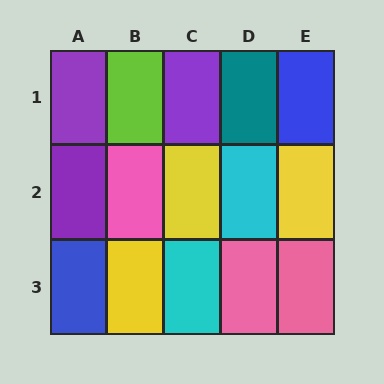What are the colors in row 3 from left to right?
Blue, yellow, cyan, pink, pink.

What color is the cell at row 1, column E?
Blue.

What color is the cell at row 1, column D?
Teal.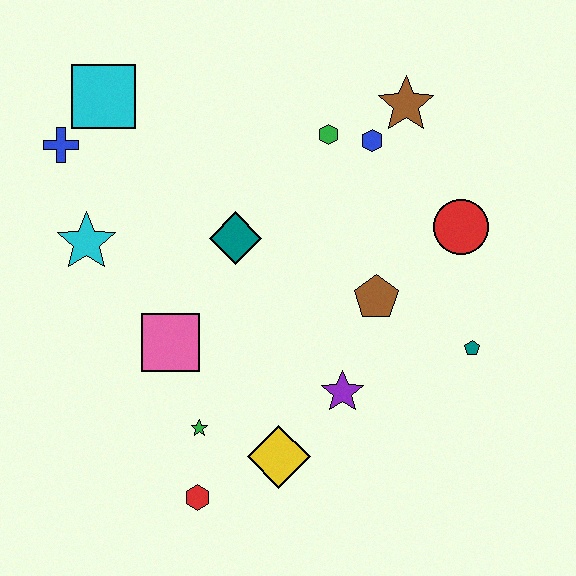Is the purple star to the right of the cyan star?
Yes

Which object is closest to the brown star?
The blue hexagon is closest to the brown star.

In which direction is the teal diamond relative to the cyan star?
The teal diamond is to the right of the cyan star.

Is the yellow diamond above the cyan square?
No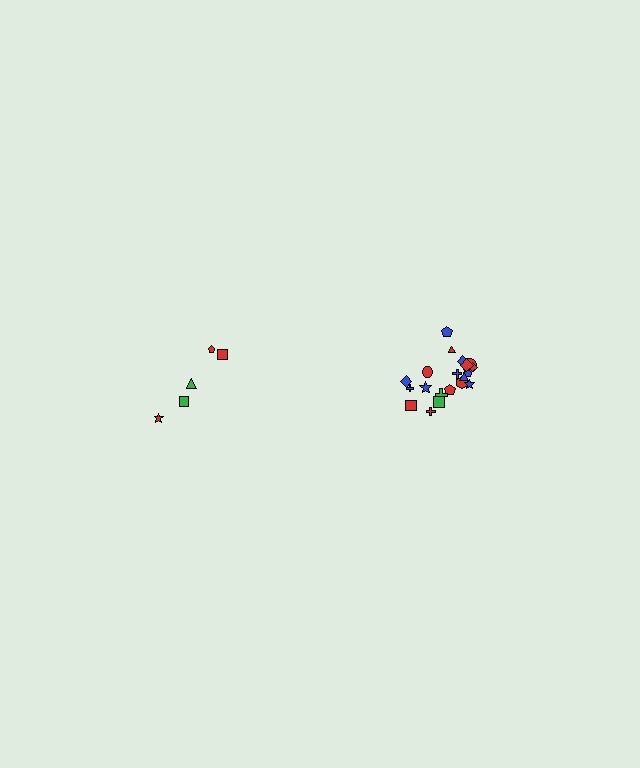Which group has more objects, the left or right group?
The right group.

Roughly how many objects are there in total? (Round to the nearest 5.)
Roughly 25 objects in total.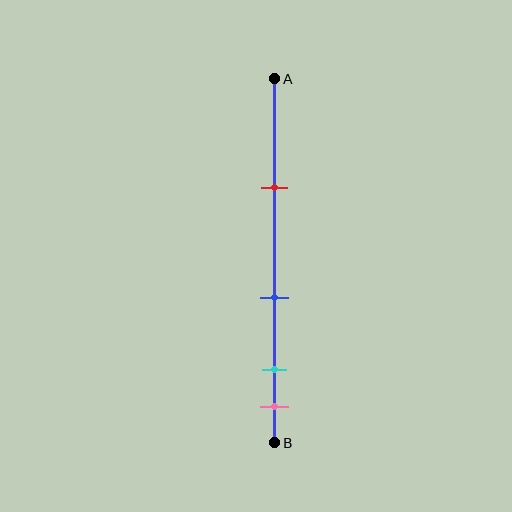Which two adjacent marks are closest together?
The cyan and pink marks are the closest adjacent pair.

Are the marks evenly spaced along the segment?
No, the marks are not evenly spaced.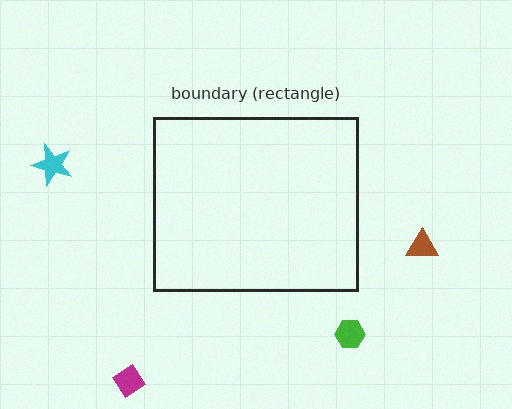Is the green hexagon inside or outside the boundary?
Outside.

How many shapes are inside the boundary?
0 inside, 4 outside.